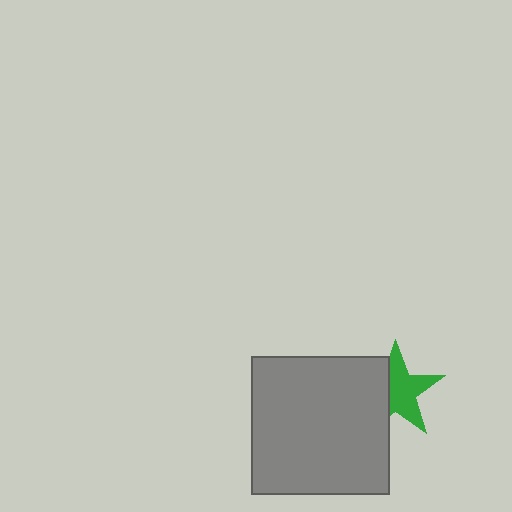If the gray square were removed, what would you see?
You would see the complete green star.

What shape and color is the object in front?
The object in front is a gray square.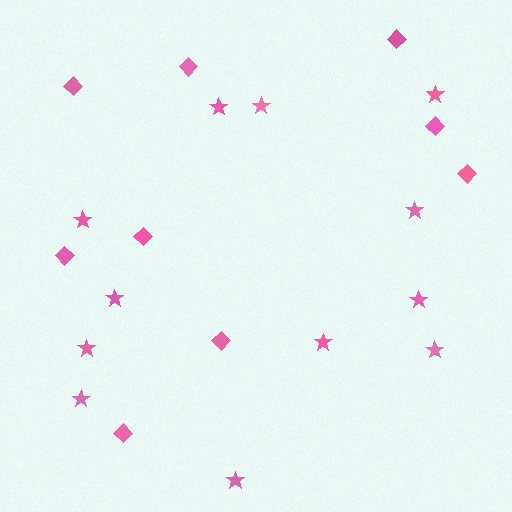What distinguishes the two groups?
There are 2 groups: one group of stars (12) and one group of diamonds (9).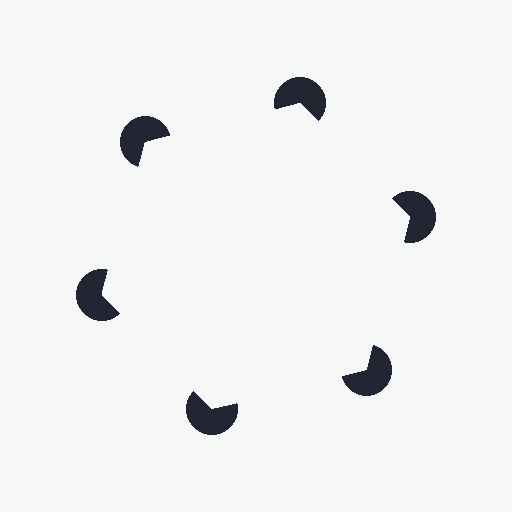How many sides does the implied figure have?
6 sides.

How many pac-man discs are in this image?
There are 6 — one at each vertex of the illusory hexagon.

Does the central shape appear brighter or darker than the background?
It typically appears slightly brighter than the background, even though no actual brightness change is drawn.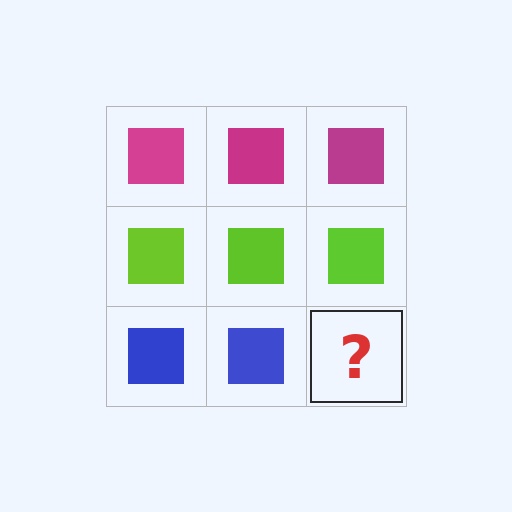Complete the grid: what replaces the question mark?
The question mark should be replaced with a blue square.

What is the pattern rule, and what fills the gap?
The rule is that each row has a consistent color. The gap should be filled with a blue square.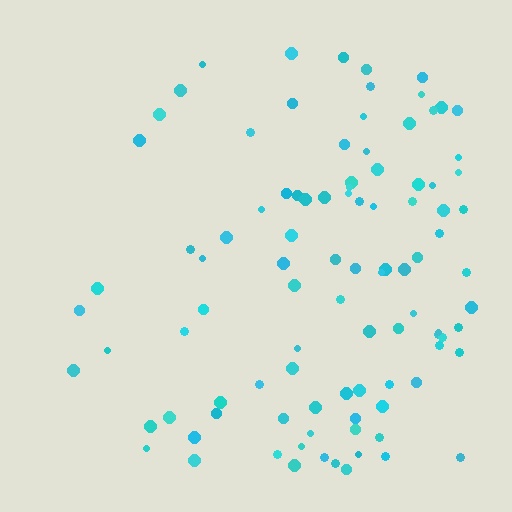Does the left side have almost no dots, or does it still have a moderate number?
Still a moderate number, just noticeably fewer than the right.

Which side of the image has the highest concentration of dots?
The right.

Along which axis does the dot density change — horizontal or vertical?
Horizontal.